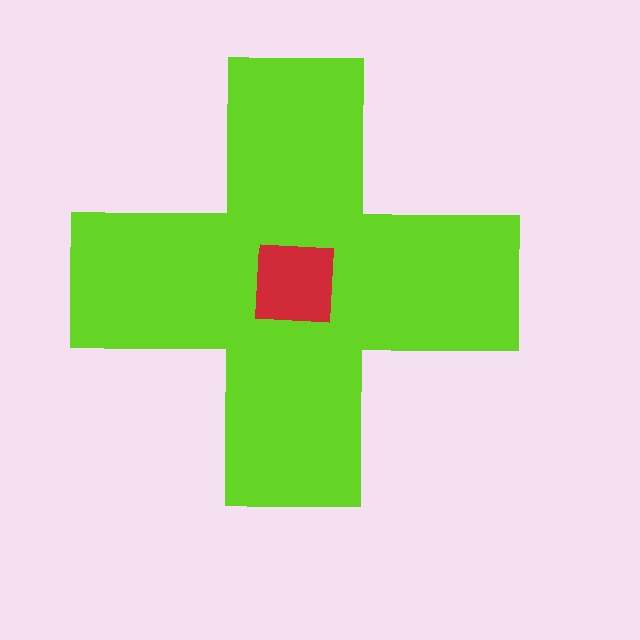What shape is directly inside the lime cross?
The red square.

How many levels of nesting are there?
2.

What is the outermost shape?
The lime cross.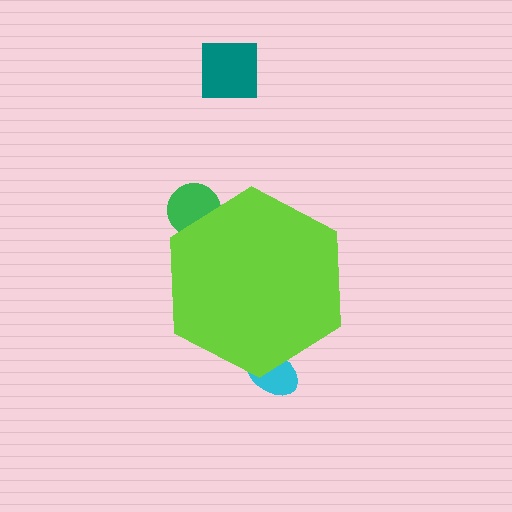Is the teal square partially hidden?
No, the teal square is fully visible.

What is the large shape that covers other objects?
A lime hexagon.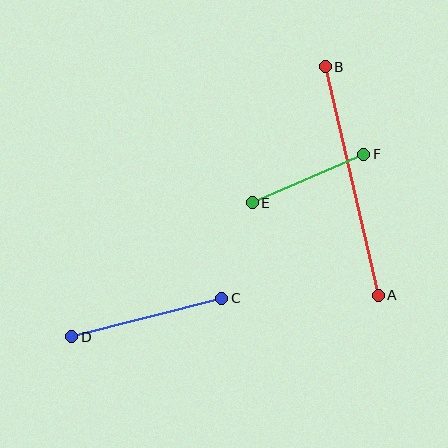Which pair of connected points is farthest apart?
Points A and B are farthest apart.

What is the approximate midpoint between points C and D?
The midpoint is at approximately (147, 318) pixels.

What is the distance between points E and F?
The distance is approximately 122 pixels.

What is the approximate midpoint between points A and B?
The midpoint is at approximately (352, 181) pixels.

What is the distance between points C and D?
The distance is approximately 155 pixels.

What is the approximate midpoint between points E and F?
The midpoint is at approximately (308, 179) pixels.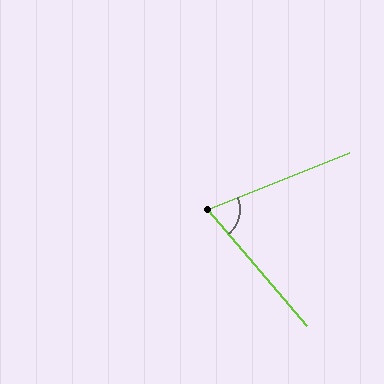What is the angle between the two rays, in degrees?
Approximately 71 degrees.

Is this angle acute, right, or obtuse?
It is acute.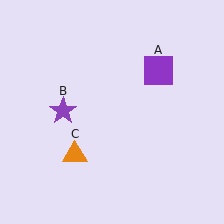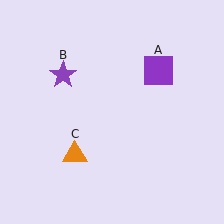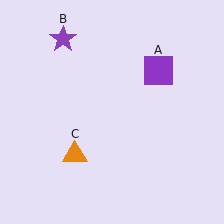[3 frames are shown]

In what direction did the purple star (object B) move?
The purple star (object B) moved up.